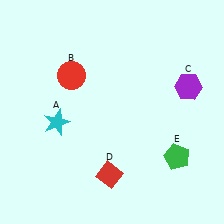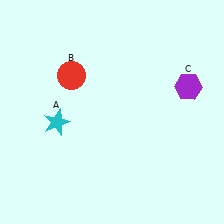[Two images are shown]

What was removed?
The green pentagon (E), the red diamond (D) were removed in Image 2.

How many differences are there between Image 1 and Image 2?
There are 2 differences between the two images.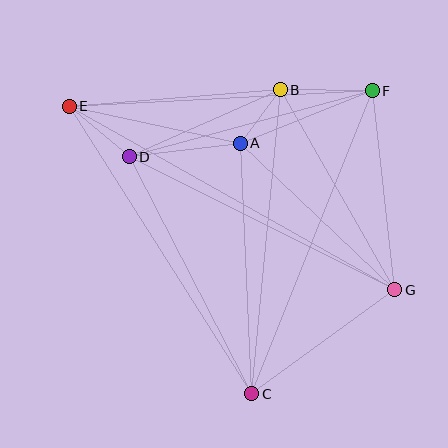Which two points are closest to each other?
Points A and B are closest to each other.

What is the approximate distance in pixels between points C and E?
The distance between C and E is approximately 340 pixels.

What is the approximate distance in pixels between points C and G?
The distance between C and G is approximately 177 pixels.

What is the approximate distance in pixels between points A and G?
The distance between A and G is approximately 213 pixels.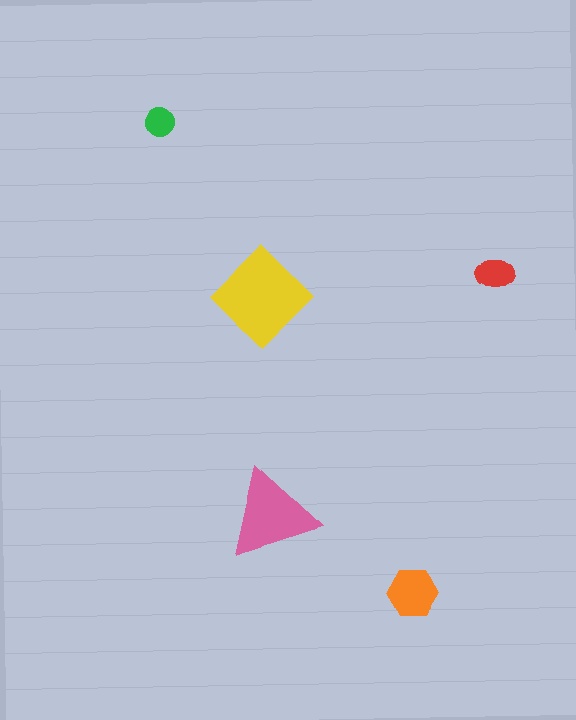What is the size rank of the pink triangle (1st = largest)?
2nd.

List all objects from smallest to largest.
The green circle, the red ellipse, the orange hexagon, the pink triangle, the yellow diamond.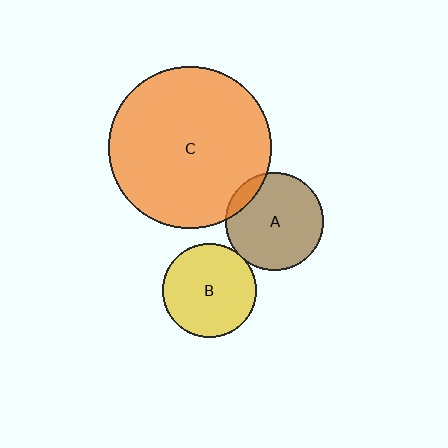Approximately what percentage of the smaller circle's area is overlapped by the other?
Approximately 10%.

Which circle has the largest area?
Circle C (orange).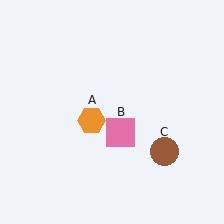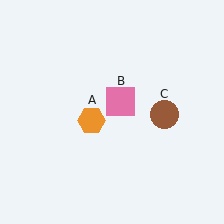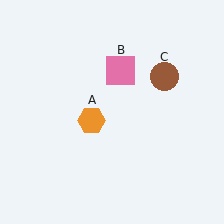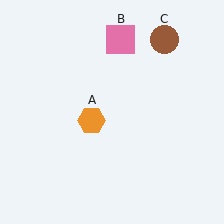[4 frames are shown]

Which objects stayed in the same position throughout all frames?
Orange hexagon (object A) remained stationary.